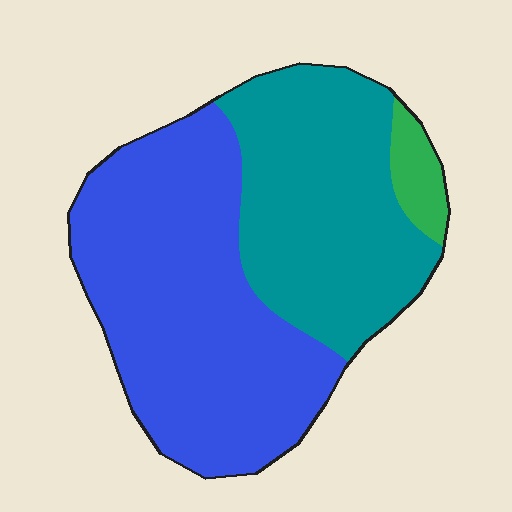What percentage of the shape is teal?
Teal covers around 40% of the shape.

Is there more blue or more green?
Blue.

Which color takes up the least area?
Green, at roughly 5%.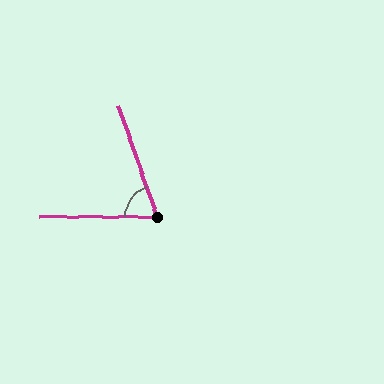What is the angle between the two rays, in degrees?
Approximately 70 degrees.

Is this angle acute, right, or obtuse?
It is acute.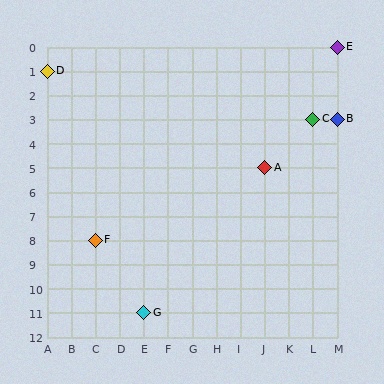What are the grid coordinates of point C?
Point C is at grid coordinates (L, 3).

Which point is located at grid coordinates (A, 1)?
Point D is at (A, 1).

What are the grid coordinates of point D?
Point D is at grid coordinates (A, 1).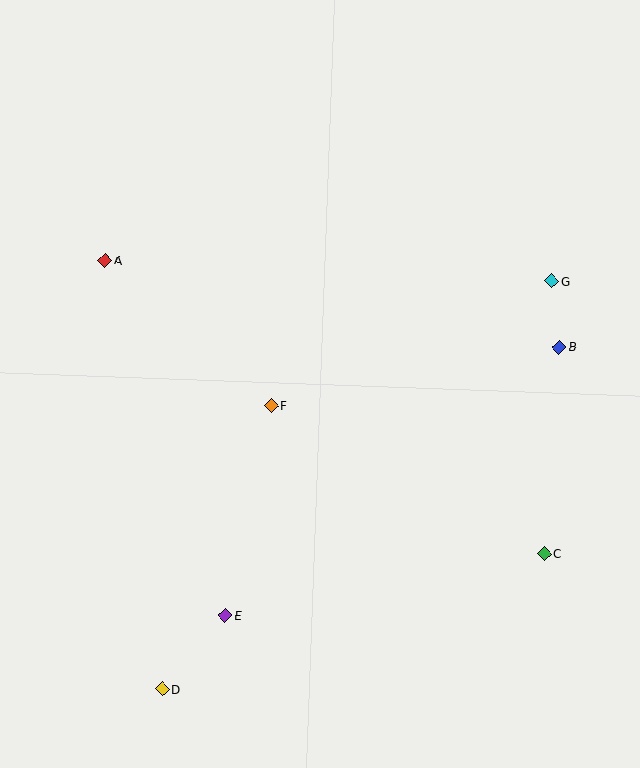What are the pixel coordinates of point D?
Point D is at (162, 689).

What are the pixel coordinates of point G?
Point G is at (551, 281).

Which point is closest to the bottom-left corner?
Point D is closest to the bottom-left corner.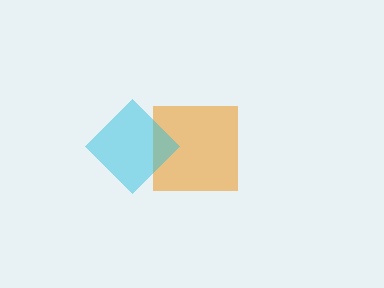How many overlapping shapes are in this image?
There are 2 overlapping shapes in the image.